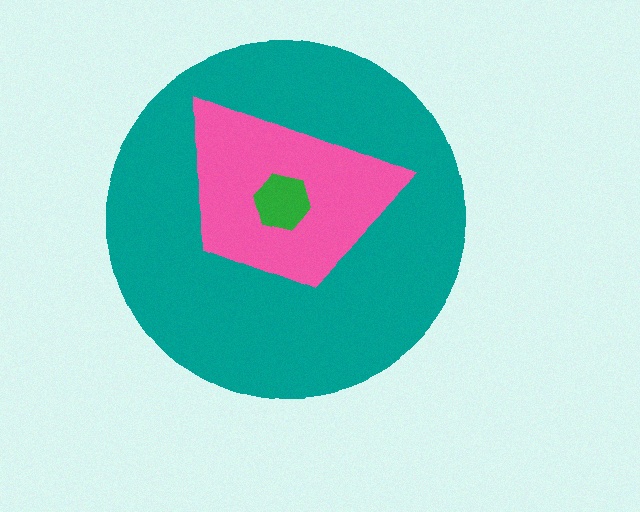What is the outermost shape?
The teal circle.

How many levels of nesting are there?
3.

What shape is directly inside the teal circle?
The pink trapezoid.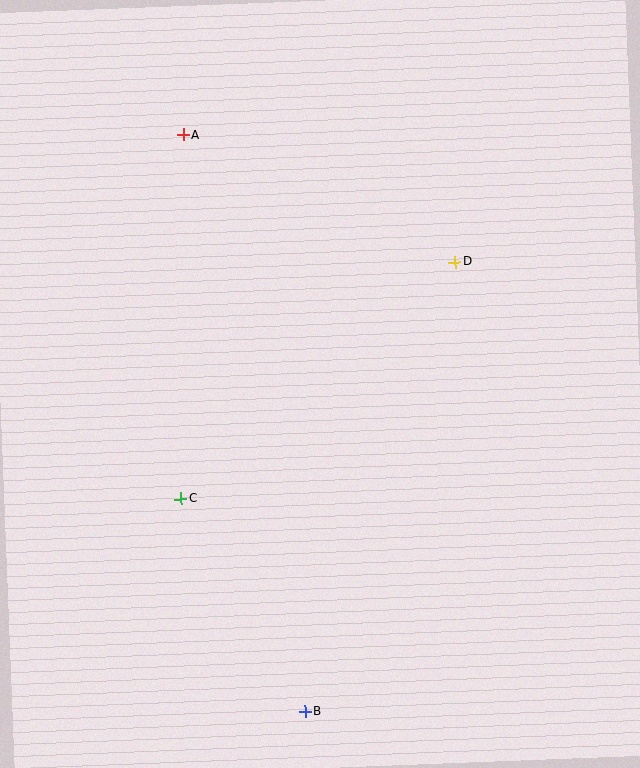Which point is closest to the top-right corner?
Point D is closest to the top-right corner.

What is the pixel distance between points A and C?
The distance between A and C is 364 pixels.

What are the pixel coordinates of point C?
Point C is at (181, 499).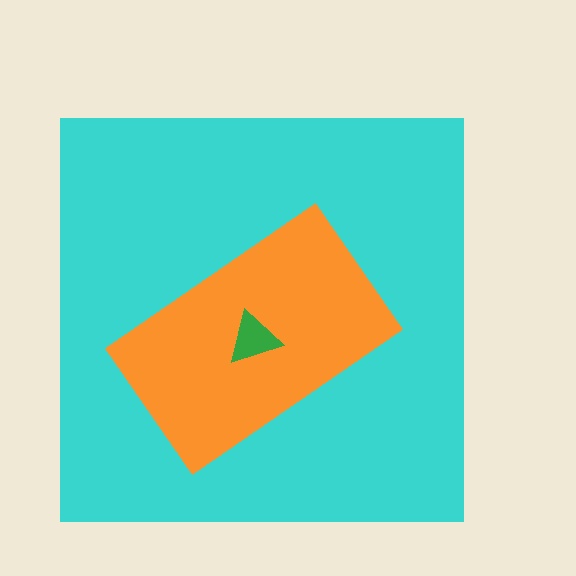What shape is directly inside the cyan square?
The orange rectangle.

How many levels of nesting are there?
3.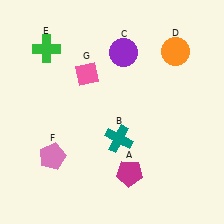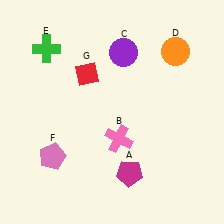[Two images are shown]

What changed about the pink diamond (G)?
In Image 1, G is pink. In Image 2, it changed to red.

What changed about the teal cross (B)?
In Image 1, B is teal. In Image 2, it changed to pink.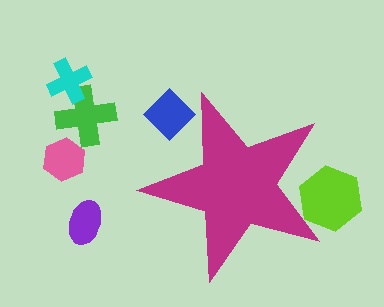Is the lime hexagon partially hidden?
Yes, the lime hexagon is partially hidden behind the magenta star.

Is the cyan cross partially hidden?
No, the cyan cross is fully visible.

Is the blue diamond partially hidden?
Yes, the blue diamond is partially hidden behind the magenta star.